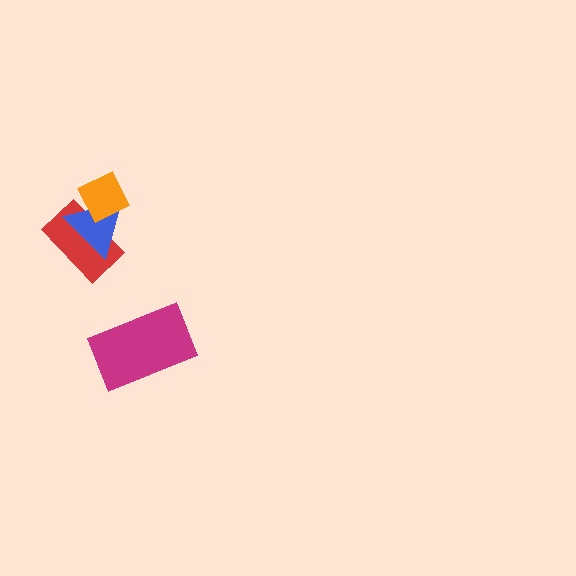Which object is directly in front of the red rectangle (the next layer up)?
The blue triangle is directly in front of the red rectangle.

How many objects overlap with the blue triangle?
2 objects overlap with the blue triangle.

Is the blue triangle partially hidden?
Yes, it is partially covered by another shape.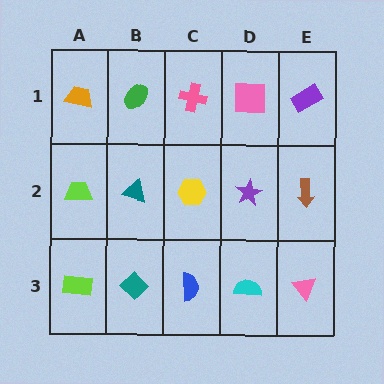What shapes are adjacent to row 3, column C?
A yellow hexagon (row 2, column C), a teal diamond (row 3, column B), a cyan semicircle (row 3, column D).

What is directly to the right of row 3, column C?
A cyan semicircle.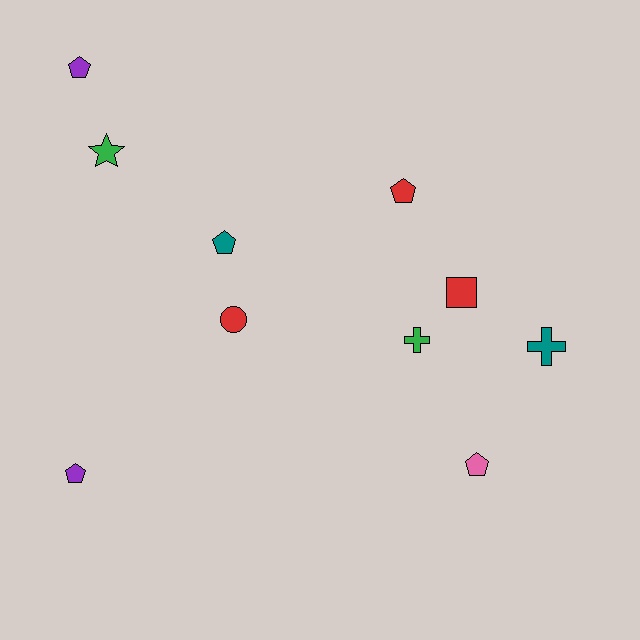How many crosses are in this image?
There are 2 crosses.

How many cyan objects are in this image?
There are no cyan objects.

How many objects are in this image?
There are 10 objects.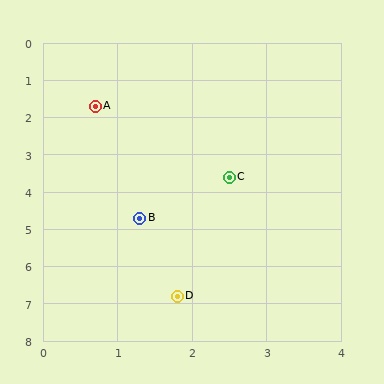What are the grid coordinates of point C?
Point C is at approximately (2.5, 3.6).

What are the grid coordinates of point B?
Point B is at approximately (1.3, 4.7).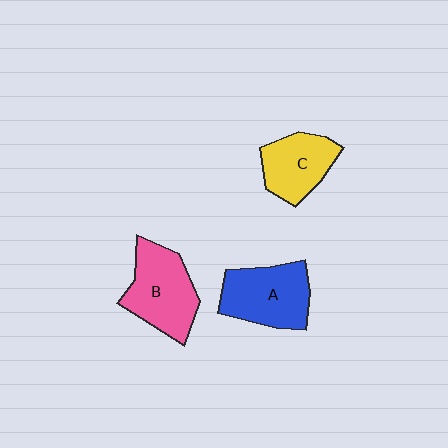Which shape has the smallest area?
Shape C (yellow).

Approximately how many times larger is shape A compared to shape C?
Approximately 1.3 times.